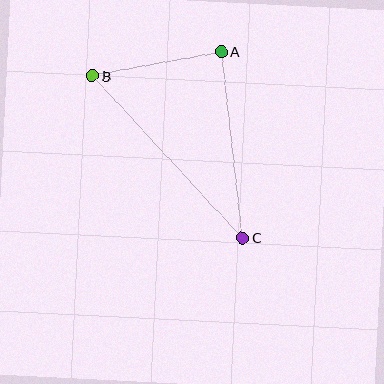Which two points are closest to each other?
Points A and B are closest to each other.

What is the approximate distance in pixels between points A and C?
The distance between A and C is approximately 187 pixels.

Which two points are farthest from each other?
Points B and C are farthest from each other.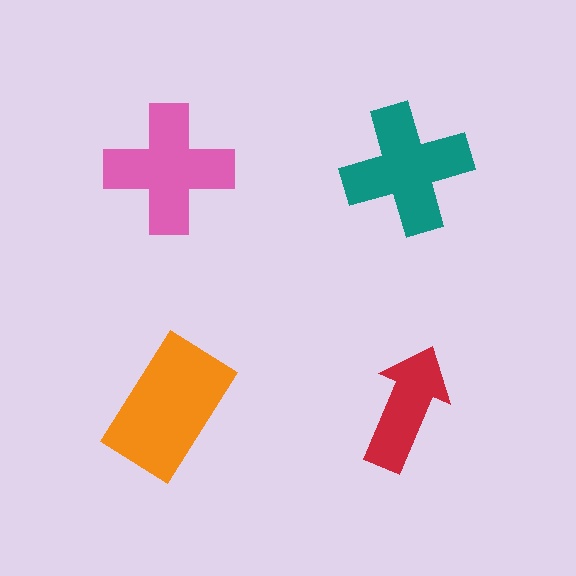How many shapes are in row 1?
2 shapes.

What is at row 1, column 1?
A pink cross.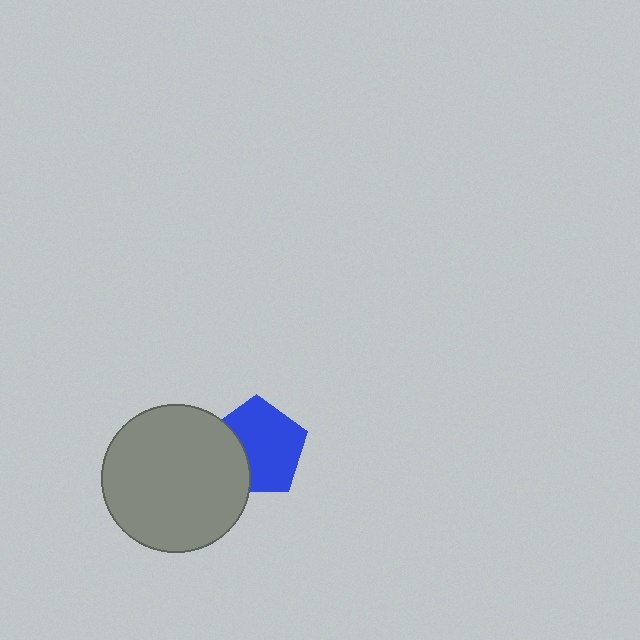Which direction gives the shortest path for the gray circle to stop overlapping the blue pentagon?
Moving left gives the shortest separation.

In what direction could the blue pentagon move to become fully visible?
The blue pentagon could move right. That would shift it out from behind the gray circle entirely.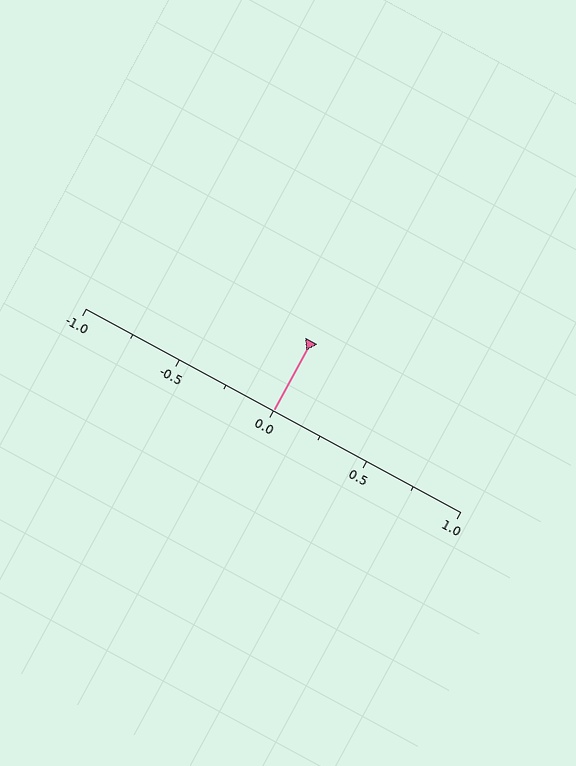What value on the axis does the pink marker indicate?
The marker indicates approximately 0.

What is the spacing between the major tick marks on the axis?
The major ticks are spaced 0.5 apart.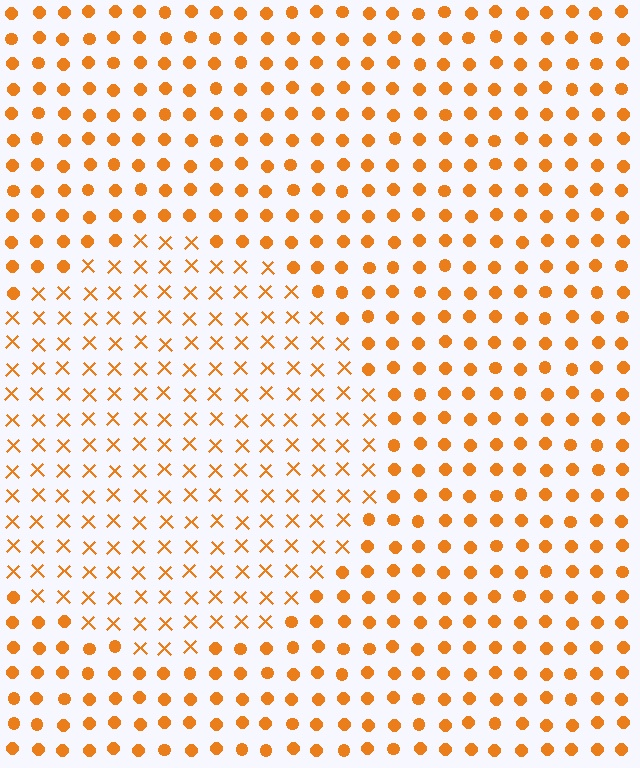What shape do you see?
I see a circle.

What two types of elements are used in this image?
The image uses X marks inside the circle region and circles outside it.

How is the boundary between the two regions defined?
The boundary is defined by a change in element shape: X marks inside vs. circles outside. All elements share the same color and spacing.